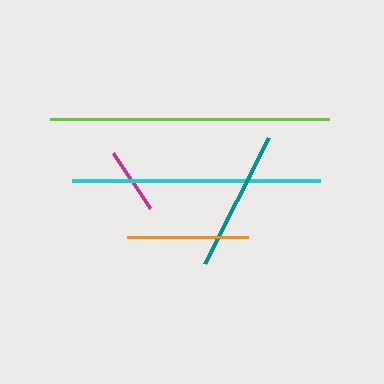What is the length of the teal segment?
The teal segment is approximately 142 pixels long.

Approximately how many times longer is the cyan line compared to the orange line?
The cyan line is approximately 2.0 times the length of the orange line.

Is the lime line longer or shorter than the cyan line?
The lime line is longer than the cyan line.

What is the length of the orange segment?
The orange segment is approximately 121 pixels long.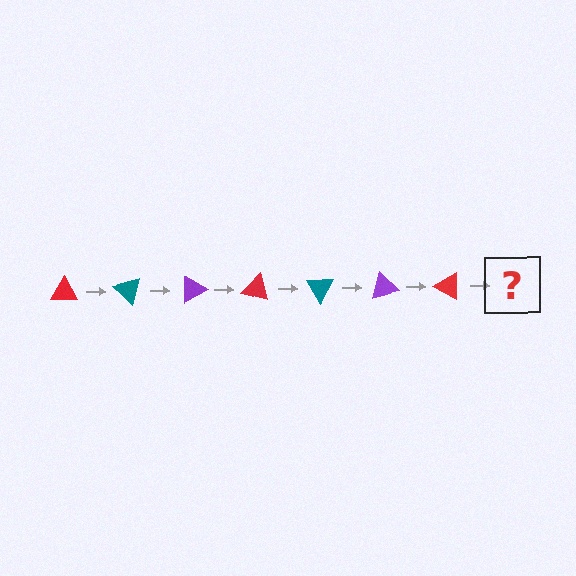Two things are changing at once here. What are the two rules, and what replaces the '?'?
The two rules are that it rotates 45 degrees each step and the color cycles through red, teal, and purple. The '?' should be a teal triangle, rotated 315 degrees from the start.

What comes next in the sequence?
The next element should be a teal triangle, rotated 315 degrees from the start.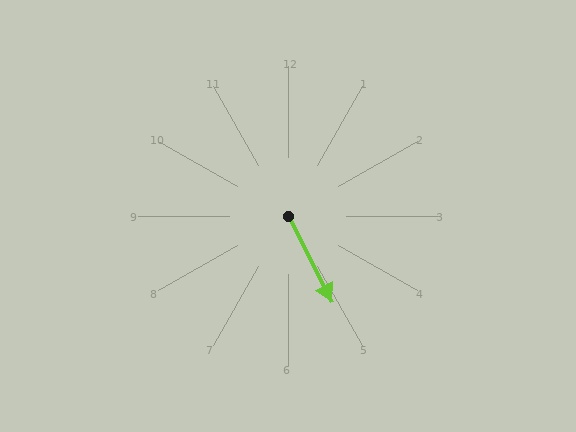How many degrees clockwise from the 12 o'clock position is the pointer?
Approximately 153 degrees.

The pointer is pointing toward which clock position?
Roughly 5 o'clock.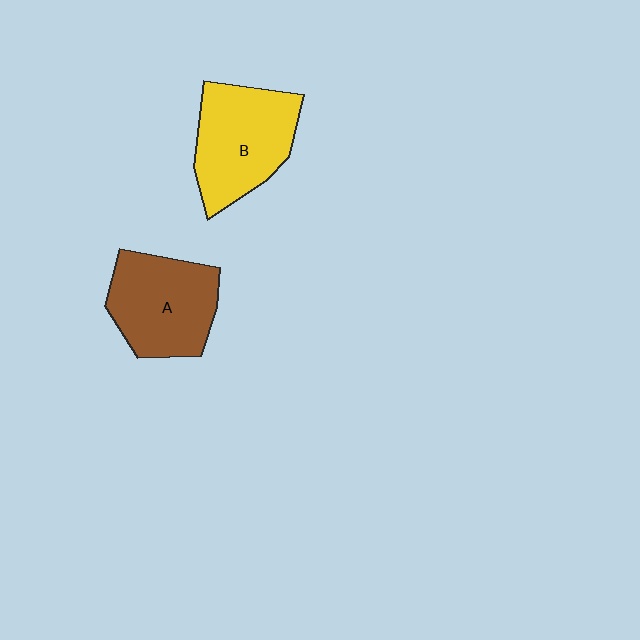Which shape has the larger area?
Shape B (yellow).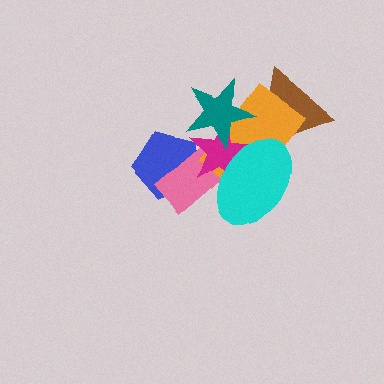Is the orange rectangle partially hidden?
Yes, it is partially covered by another shape.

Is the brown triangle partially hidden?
Yes, it is partially covered by another shape.